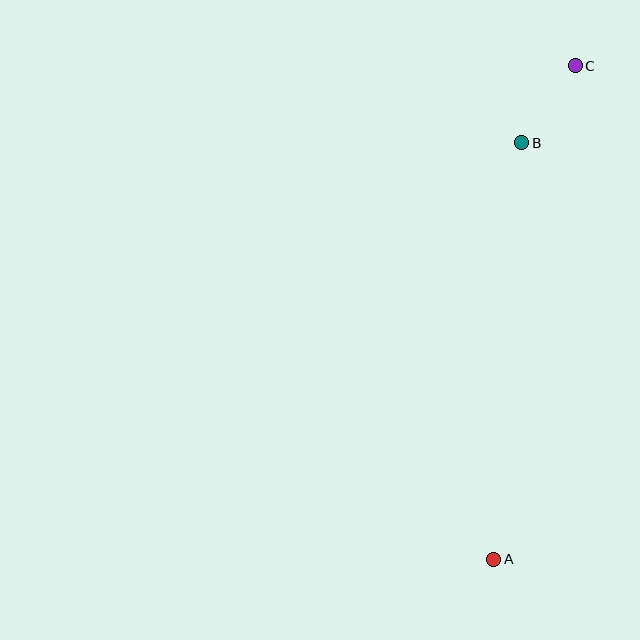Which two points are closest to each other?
Points B and C are closest to each other.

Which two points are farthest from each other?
Points A and C are farthest from each other.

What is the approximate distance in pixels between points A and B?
The distance between A and B is approximately 418 pixels.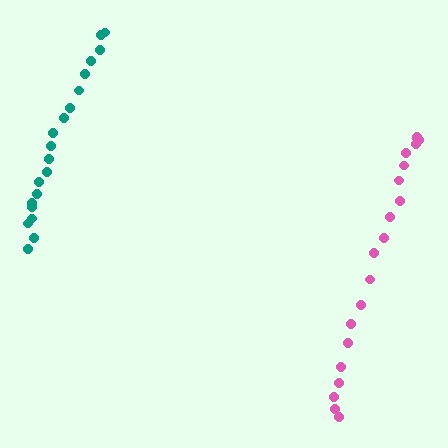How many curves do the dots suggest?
There are 2 distinct paths.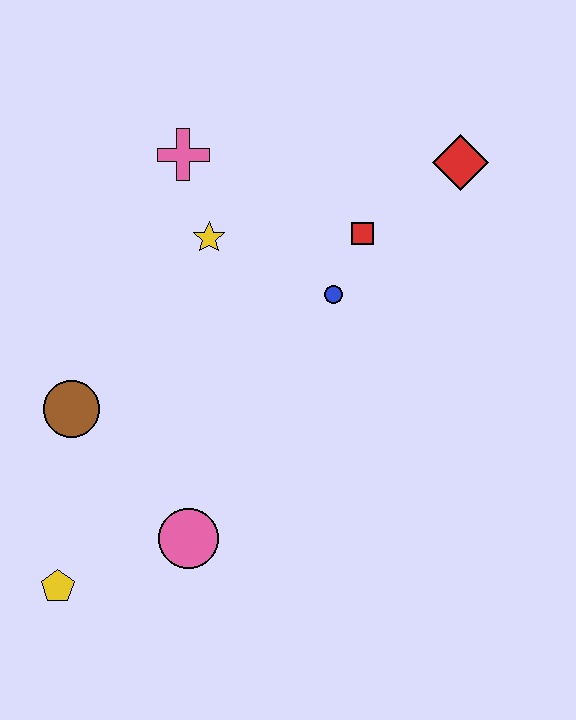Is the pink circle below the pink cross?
Yes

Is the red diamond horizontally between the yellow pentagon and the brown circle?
No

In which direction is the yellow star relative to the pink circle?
The yellow star is above the pink circle.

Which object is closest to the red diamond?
The red square is closest to the red diamond.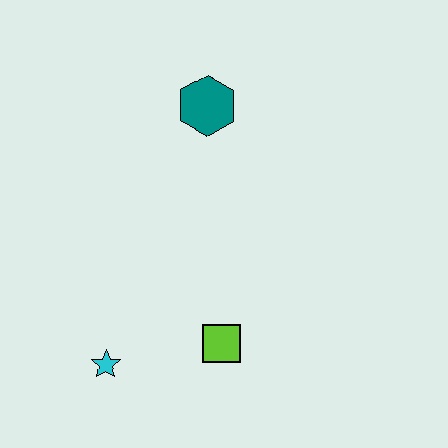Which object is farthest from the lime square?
The teal hexagon is farthest from the lime square.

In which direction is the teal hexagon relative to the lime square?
The teal hexagon is above the lime square.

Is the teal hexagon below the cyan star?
No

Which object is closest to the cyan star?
The lime square is closest to the cyan star.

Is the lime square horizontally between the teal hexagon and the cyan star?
No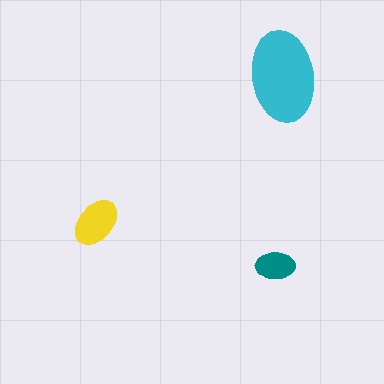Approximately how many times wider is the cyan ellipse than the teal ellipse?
About 2.5 times wider.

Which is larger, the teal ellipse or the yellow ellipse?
The yellow one.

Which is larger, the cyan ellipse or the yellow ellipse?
The cyan one.